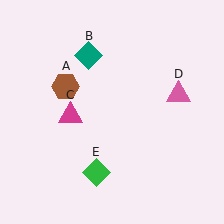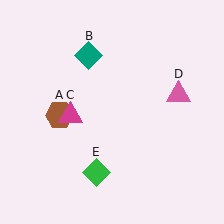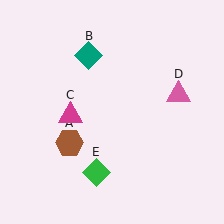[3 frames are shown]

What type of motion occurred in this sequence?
The brown hexagon (object A) rotated counterclockwise around the center of the scene.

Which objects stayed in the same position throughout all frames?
Teal diamond (object B) and magenta triangle (object C) and pink triangle (object D) and green diamond (object E) remained stationary.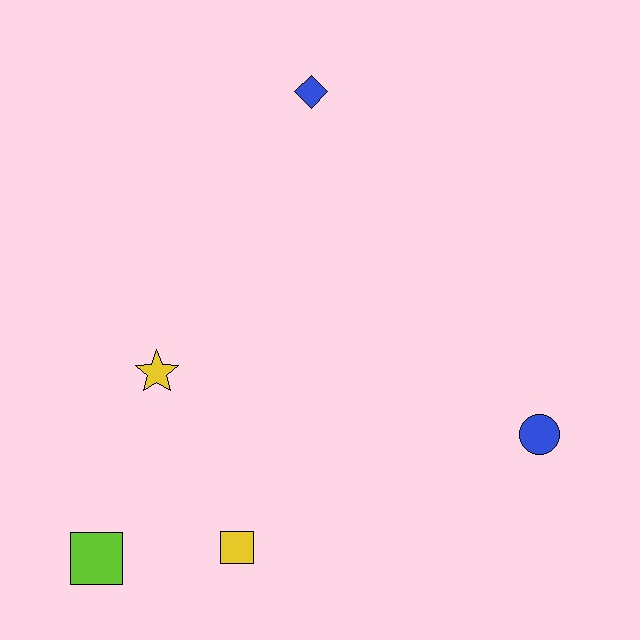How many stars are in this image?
There is 1 star.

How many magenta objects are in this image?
There are no magenta objects.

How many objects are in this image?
There are 5 objects.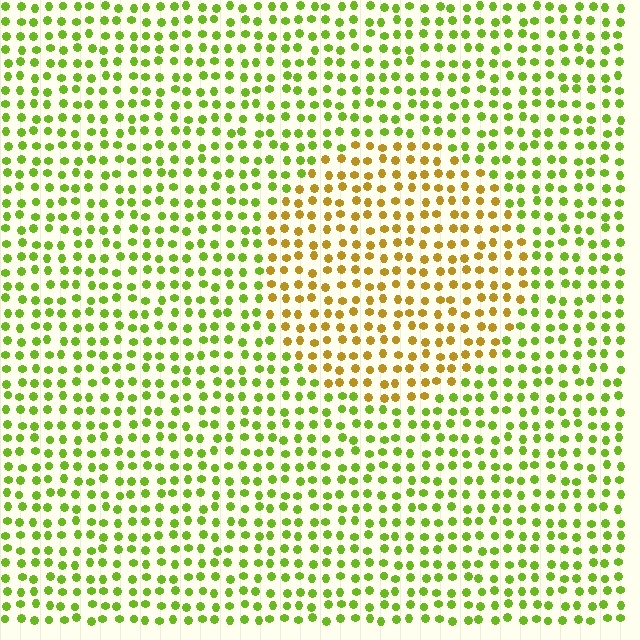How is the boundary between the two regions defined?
The boundary is defined purely by a slight shift in hue (about 48 degrees). Spacing, size, and orientation are identical on both sides.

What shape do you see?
I see a circle.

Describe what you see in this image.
The image is filled with small lime elements in a uniform arrangement. A circle-shaped region is visible where the elements are tinted to a slightly different hue, forming a subtle color boundary.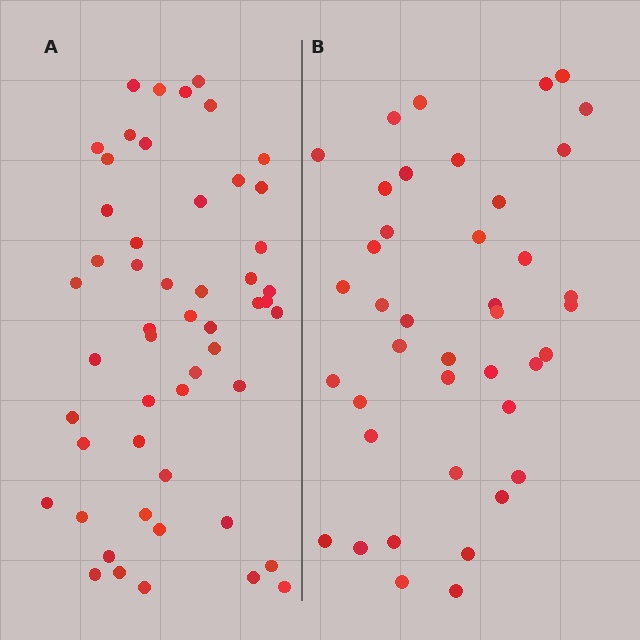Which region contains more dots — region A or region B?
Region A (the left region) has more dots.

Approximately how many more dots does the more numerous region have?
Region A has roughly 12 or so more dots than region B.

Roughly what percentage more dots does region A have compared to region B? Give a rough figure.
About 25% more.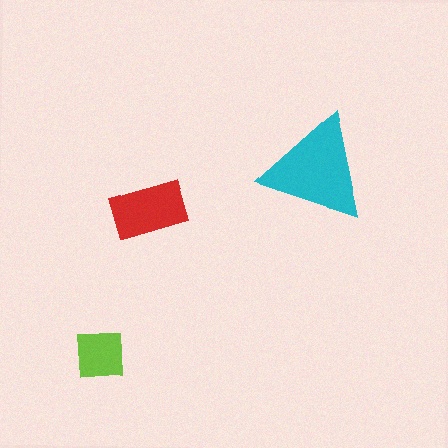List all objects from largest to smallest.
The cyan triangle, the red rectangle, the lime square.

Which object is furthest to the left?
The lime square is leftmost.